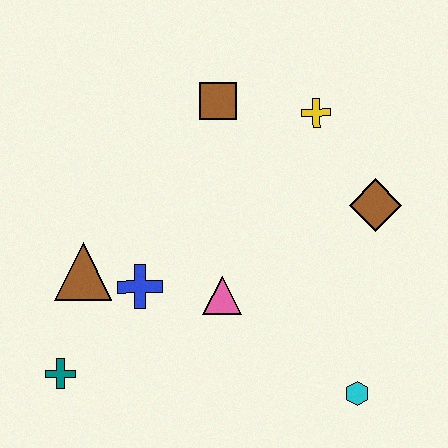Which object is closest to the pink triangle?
The blue cross is closest to the pink triangle.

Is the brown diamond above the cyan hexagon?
Yes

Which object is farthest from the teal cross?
The yellow cross is farthest from the teal cross.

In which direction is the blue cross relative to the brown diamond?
The blue cross is to the left of the brown diamond.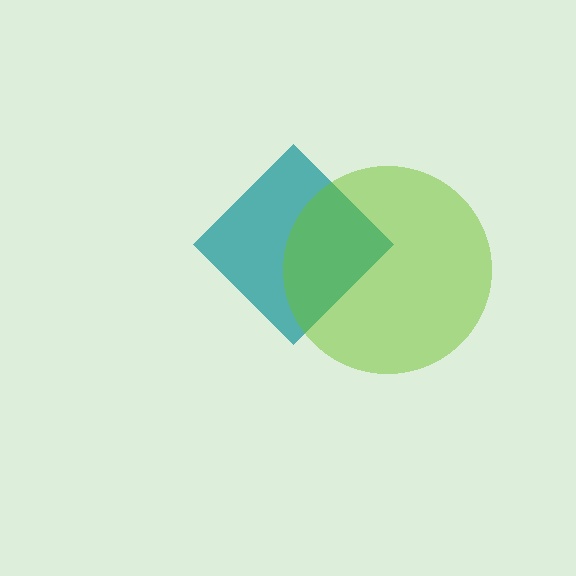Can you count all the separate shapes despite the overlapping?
Yes, there are 2 separate shapes.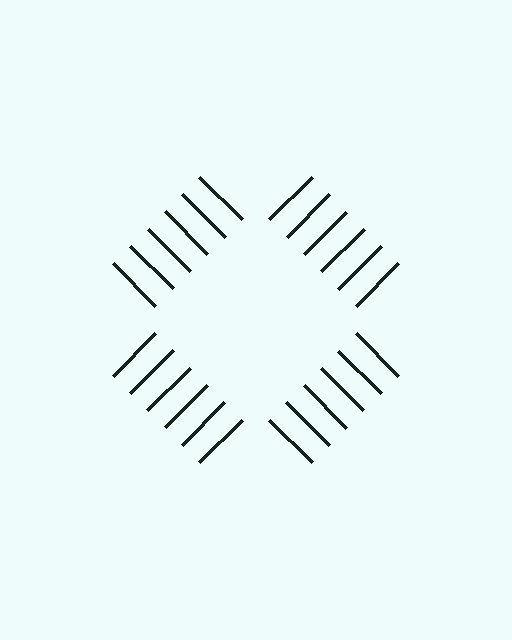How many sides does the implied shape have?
4 sides — the line-ends trace a square.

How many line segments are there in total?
24 — 6 along each of the 4 edges.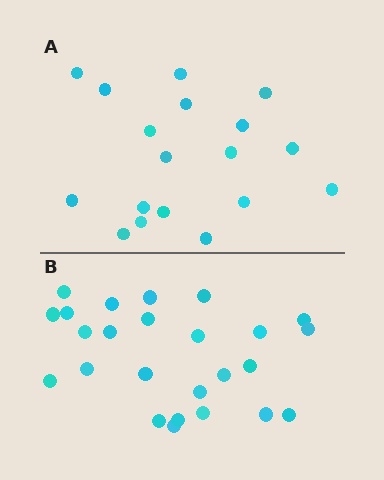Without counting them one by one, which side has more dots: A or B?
Region B (the bottom region) has more dots.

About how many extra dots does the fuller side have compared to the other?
Region B has roughly 8 or so more dots than region A.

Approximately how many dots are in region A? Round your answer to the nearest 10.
About 20 dots. (The exact count is 18, which rounds to 20.)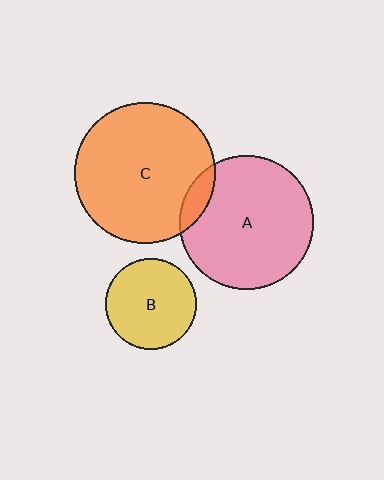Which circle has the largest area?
Circle C (orange).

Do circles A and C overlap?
Yes.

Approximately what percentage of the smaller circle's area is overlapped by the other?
Approximately 10%.